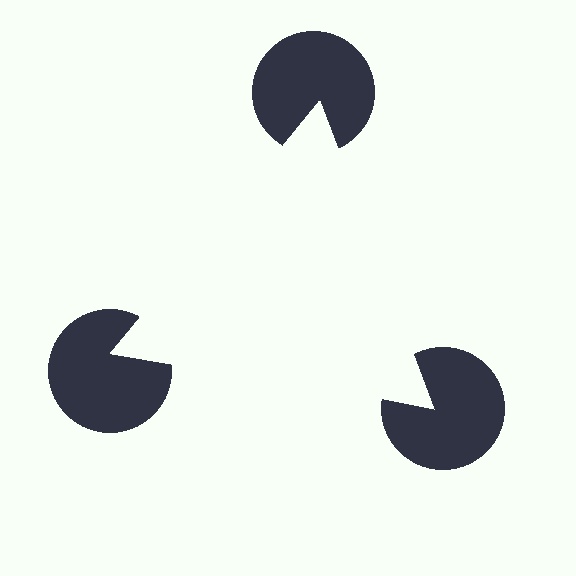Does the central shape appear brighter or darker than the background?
It typically appears slightly brighter than the background, even though no actual brightness change is drawn.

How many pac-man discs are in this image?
There are 3 — one at each vertex of the illusory triangle.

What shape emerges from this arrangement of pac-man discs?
An illusory triangle — its edges are inferred from the aligned wedge cuts in the pac-man discs, not physically drawn.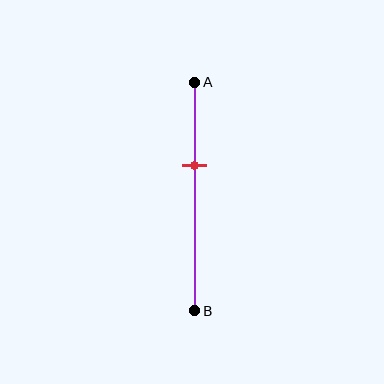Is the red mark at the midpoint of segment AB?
No, the mark is at about 35% from A, not at the 50% midpoint.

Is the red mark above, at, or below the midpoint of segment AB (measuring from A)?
The red mark is above the midpoint of segment AB.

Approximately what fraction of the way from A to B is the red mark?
The red mark is approximately 35% of the way from A to B.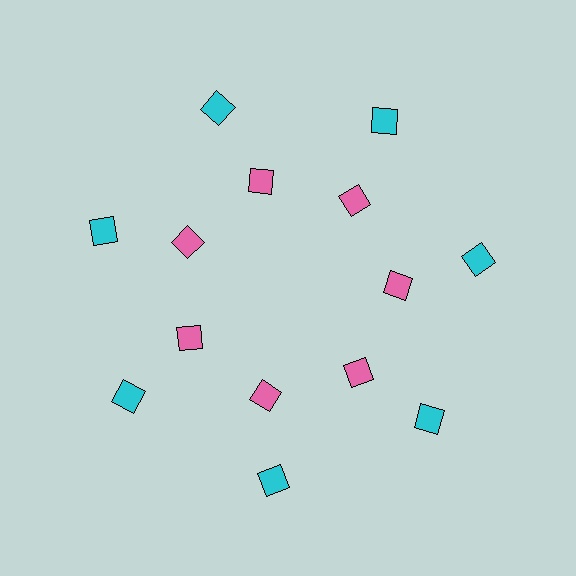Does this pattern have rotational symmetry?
Yes, this pattern has 7-fold rotational symmetry. It looks the same after rotating 51 degrees around the center.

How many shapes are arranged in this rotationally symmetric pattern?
There are 14 shapes, arranged in 7 groups of 2.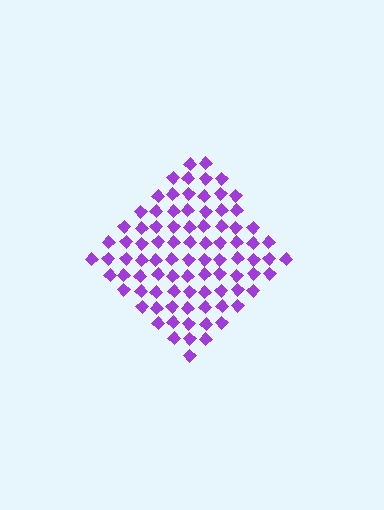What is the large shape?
The large shape is a diamond.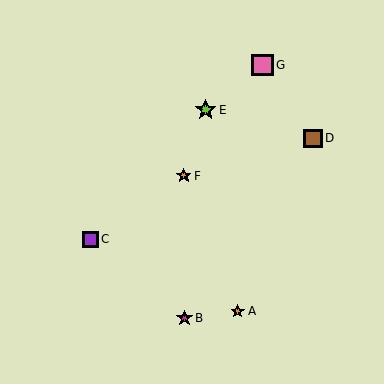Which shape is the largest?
The pink square (labeled G) is the largest.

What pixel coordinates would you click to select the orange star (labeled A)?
Click at (238, 311) to select the orange star A.